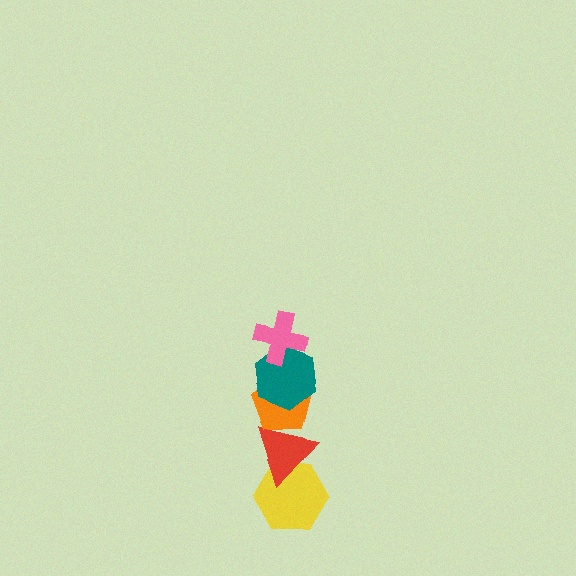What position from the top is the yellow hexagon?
The yellow hexagon is 5th from the top.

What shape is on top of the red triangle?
The orange pentagon is on top of the red triangle.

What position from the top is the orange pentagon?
The orange pentagon is 3rd from the top.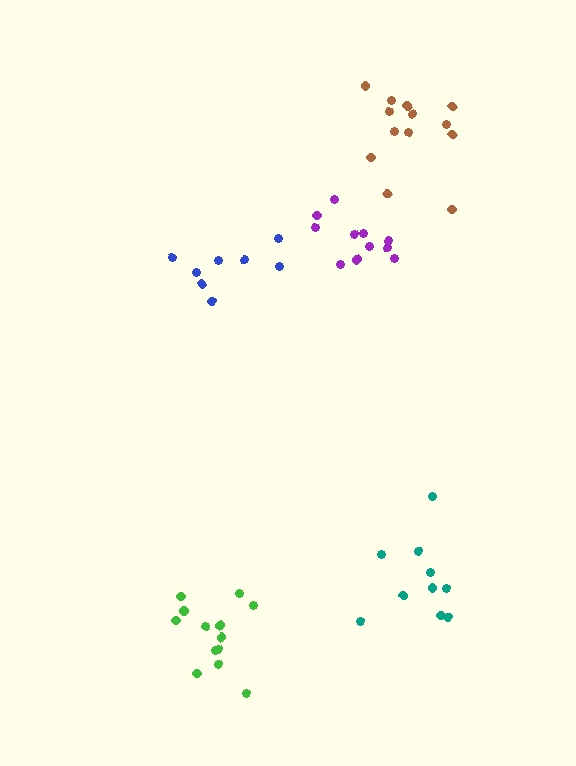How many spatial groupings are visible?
There are 5 spatial groupings.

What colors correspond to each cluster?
The clusters are colored: teal, green, purple, blue, brown.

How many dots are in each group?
Group 1: 10 dots, Group 2: 13 dots, Group 3: 11 dots, Group 4: 8 dots, Group 5: 13 dots (55 total).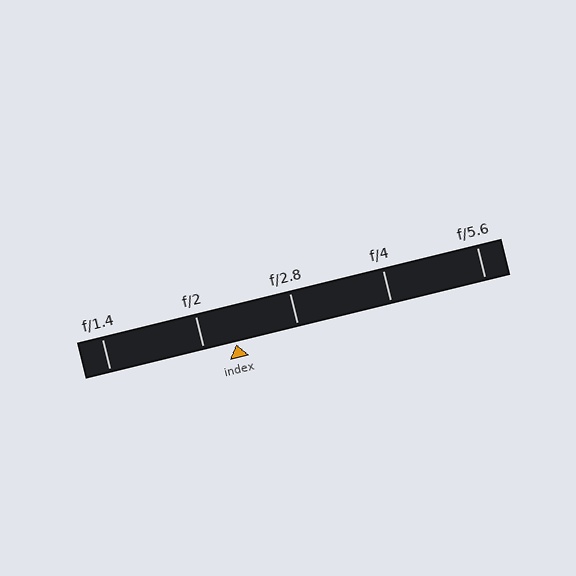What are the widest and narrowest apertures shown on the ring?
The widest aperture shown is f/1.4 and the narrowest is f/5.6.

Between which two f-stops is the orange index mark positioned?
The index mark is between f/2 and f/2.8.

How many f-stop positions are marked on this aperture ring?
There are 5 f-stop positions marked.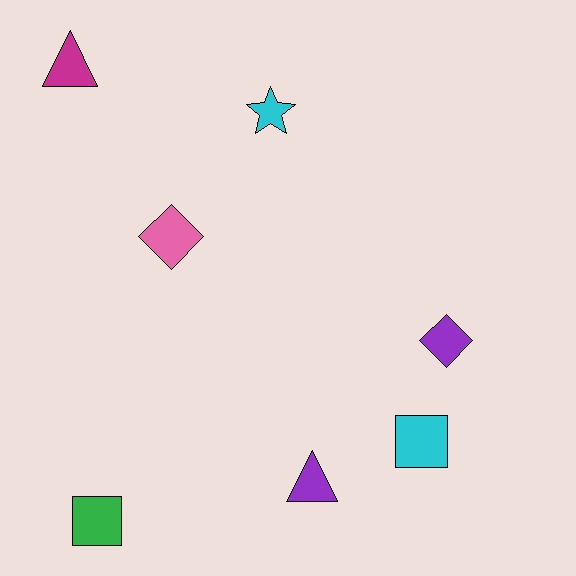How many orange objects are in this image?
There are no orange objects.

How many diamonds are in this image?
There are 2 diamonds.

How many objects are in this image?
There are 7 objects.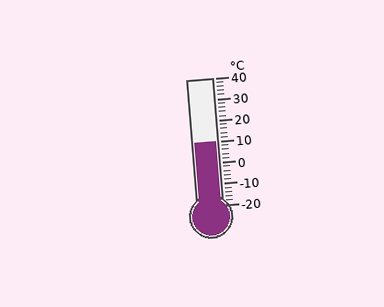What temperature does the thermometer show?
The thermometer shows approximately 10°C.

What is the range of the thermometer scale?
The thermometer scale ranges from -20°C to 40°C.